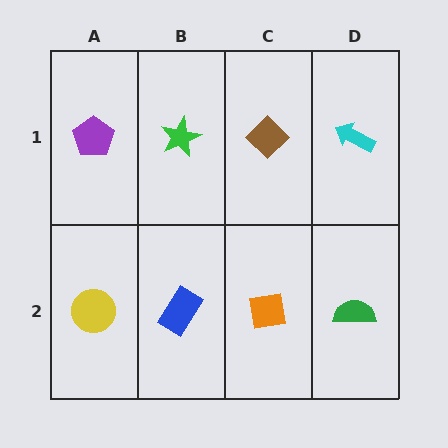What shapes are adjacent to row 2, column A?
A purple pentagon (row 1, column A), a blue rectangle (row 2, column B).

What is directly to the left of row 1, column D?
A brown diamond.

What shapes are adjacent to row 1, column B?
A blue rectangle (row 2, column B), a purple pentagon (row 1, column A), a brown diamond (row 1, column C).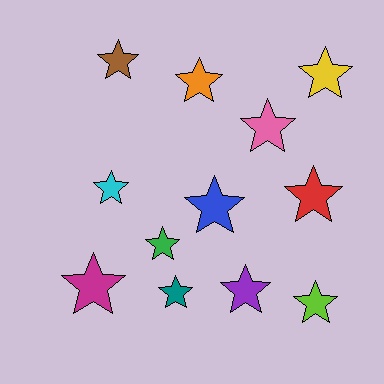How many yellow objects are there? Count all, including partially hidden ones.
There is 1 yellow object.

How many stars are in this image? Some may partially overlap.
There are 12 stars.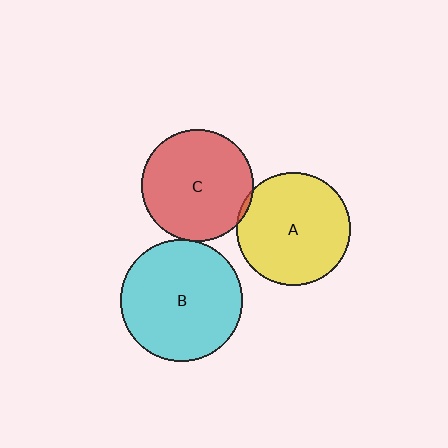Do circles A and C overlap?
Yes.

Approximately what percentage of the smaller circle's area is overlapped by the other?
Approximately 5%.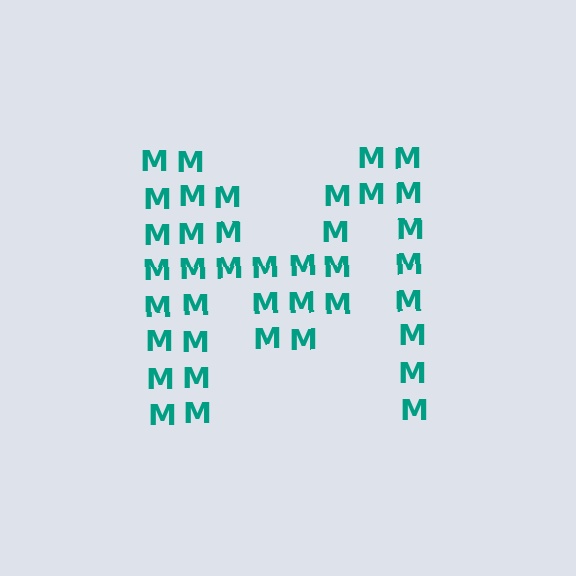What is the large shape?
The large shape is the letter M.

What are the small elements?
The small elements are letter M's.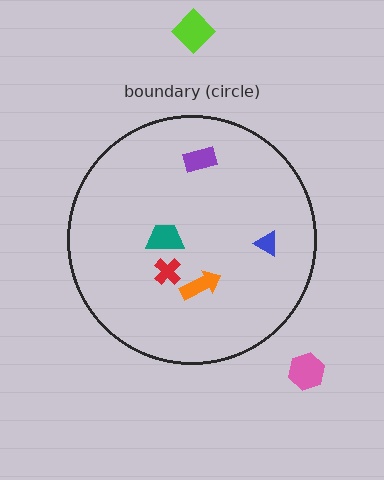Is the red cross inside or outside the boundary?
Inside.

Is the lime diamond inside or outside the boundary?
Outside.